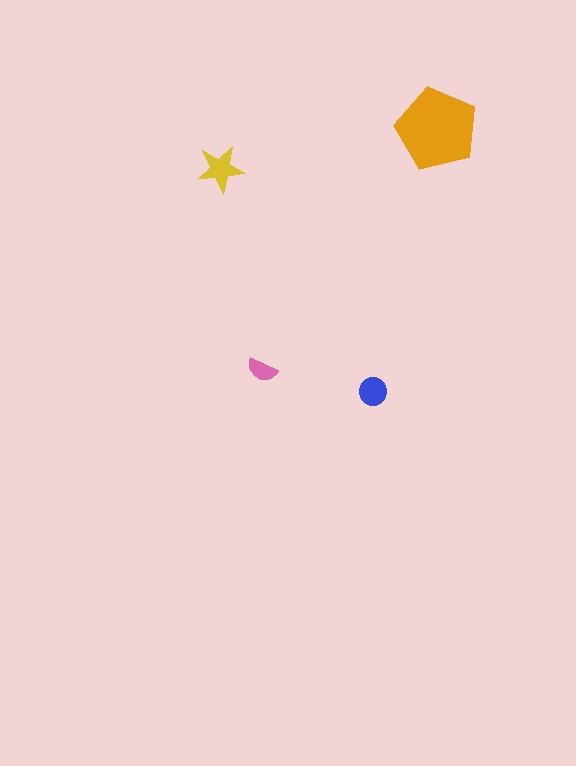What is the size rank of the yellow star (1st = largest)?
2nd.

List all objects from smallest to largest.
The pink semicircle, the blue circle, the yellow star, the orange pentagon.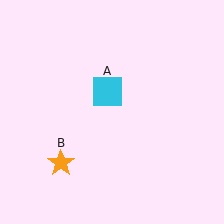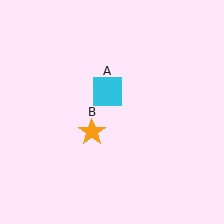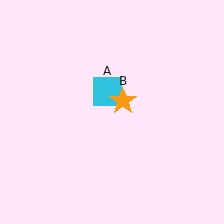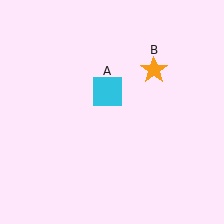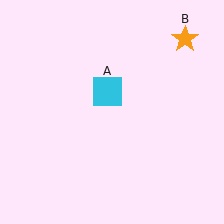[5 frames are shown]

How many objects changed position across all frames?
1 object changed position: orange star (object B).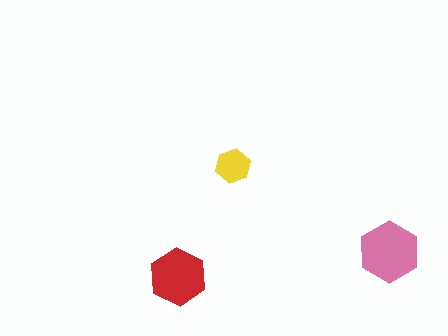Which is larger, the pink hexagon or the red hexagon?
The pink one.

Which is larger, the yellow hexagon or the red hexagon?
The red one.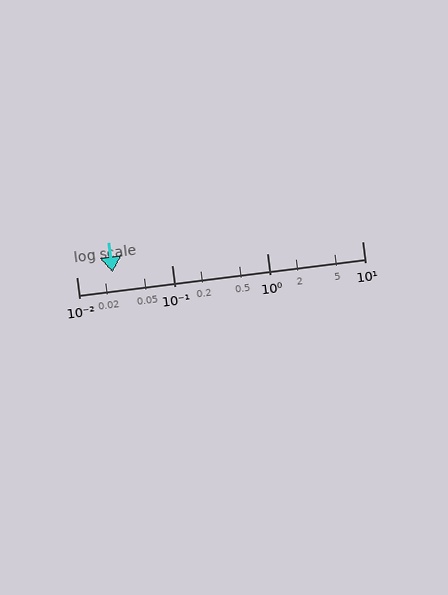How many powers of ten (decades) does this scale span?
The scale spans 3 decades, from 0.01 to 10.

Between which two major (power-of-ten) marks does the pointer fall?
The pointer is between 0.01 and 0.1.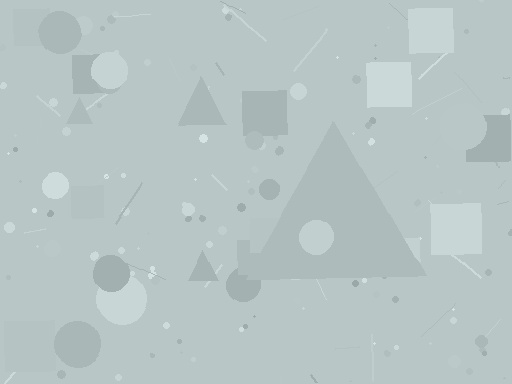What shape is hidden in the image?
A triangle is hidden in the image.